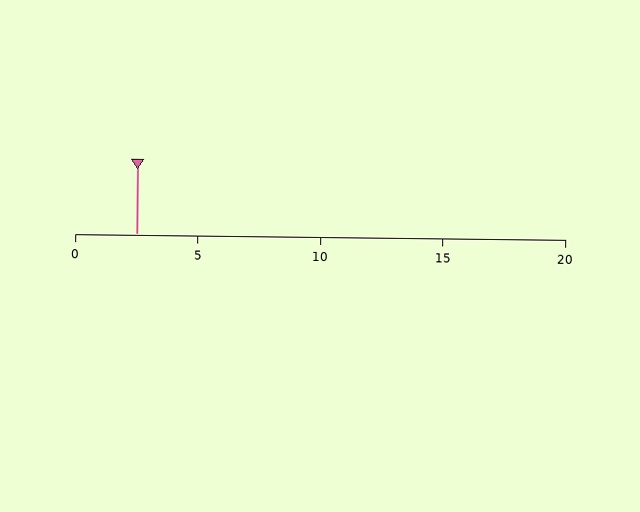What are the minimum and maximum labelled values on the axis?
The axis runs from 0 to 20.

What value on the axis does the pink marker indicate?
The marker indicates approximately 2.5.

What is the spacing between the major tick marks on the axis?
The major ticks are spaced 5 apart.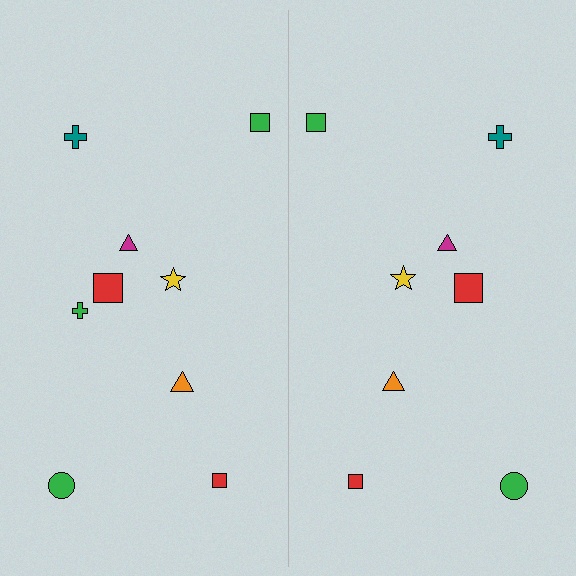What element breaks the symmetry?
A green cross is missing from the right side.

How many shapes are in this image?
There are 17 shapes in this image.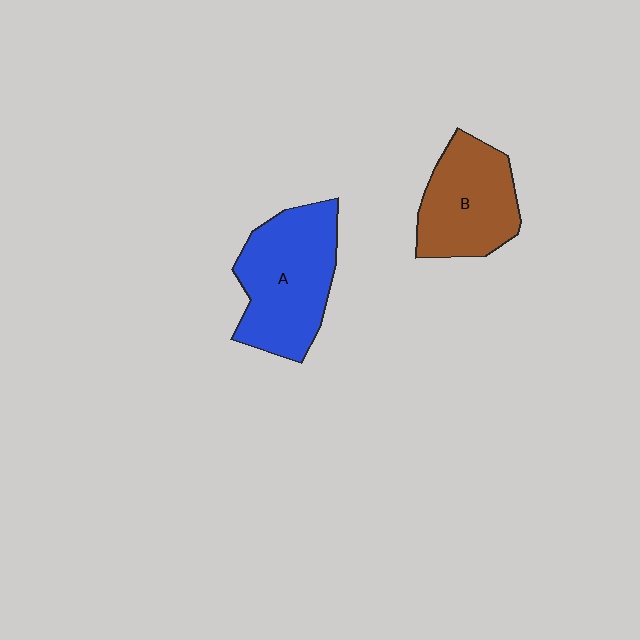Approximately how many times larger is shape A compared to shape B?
Approximately 1.2 times.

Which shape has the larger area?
Shape A (blue).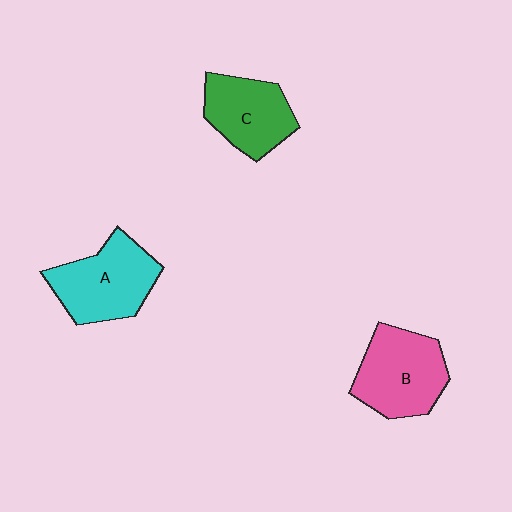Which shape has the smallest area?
Shape C (green).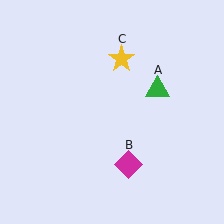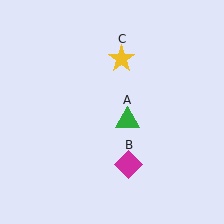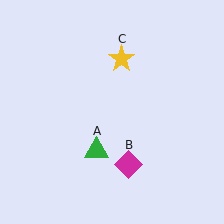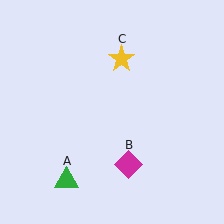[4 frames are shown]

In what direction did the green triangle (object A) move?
The green triangle (object A) moved down and to the left.